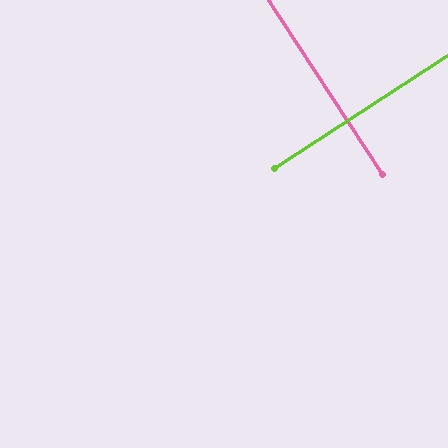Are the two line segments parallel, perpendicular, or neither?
Perpendicular — they meet at approximately 90°.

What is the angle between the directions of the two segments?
Approximately 90 degrees.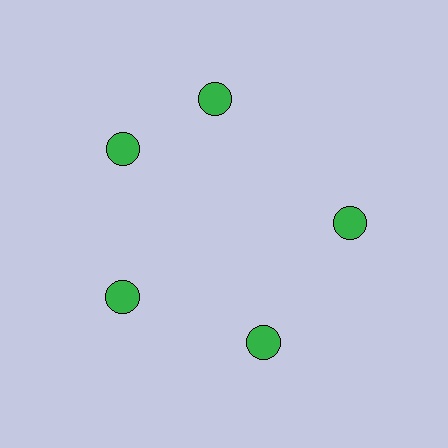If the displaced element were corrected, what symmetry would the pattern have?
It would have 5-fold rotational symmetry — the pattern would map onto itself every 72 degrees.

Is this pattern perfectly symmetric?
No. The 5 green circles are arranged in a ring, but one element near the 1 o'clock position is rotated out of alignment along the ring, breaking the 5-fold rotational symmetry.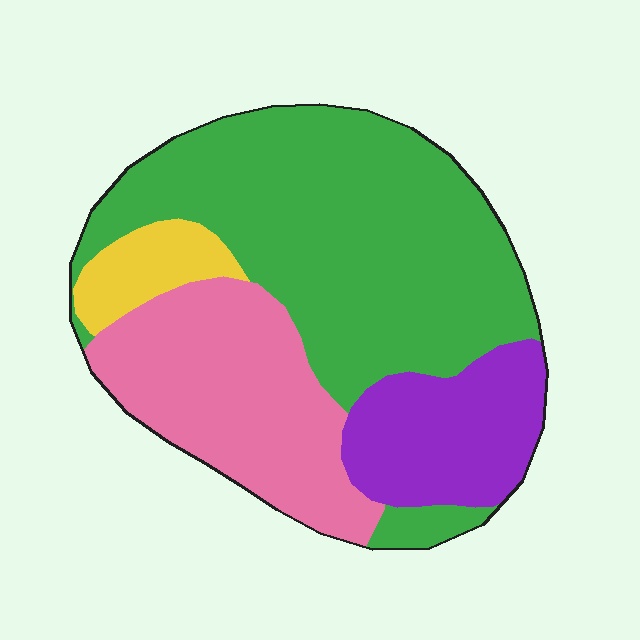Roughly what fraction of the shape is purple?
Purple takes up about one sixth (1/6) of the shape.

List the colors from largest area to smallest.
From largest to smallest: green, pink, purple, yellow.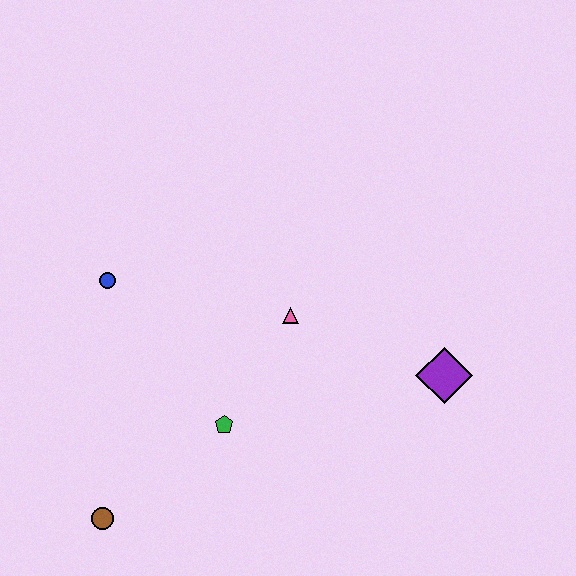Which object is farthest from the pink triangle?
The brown circle is farthest from the pink triangle.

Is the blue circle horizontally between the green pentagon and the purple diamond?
No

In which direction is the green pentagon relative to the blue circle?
The green pentagon is below the blue circle.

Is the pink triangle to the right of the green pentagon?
Yes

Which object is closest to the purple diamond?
The pink triangle is closest to the purple diamond.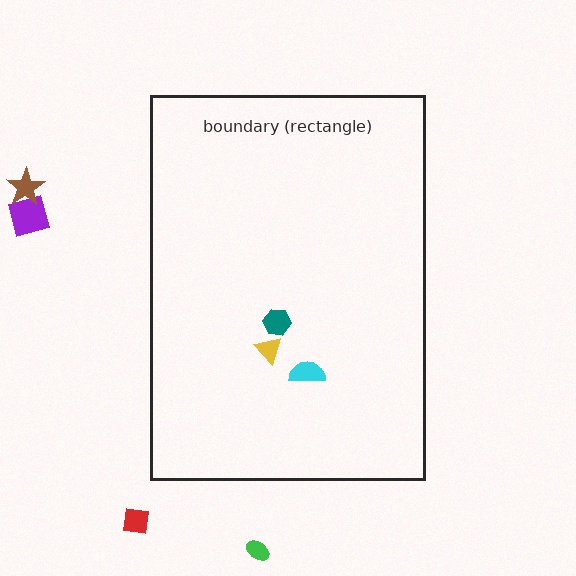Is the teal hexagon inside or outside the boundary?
Inside.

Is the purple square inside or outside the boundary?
Outside.